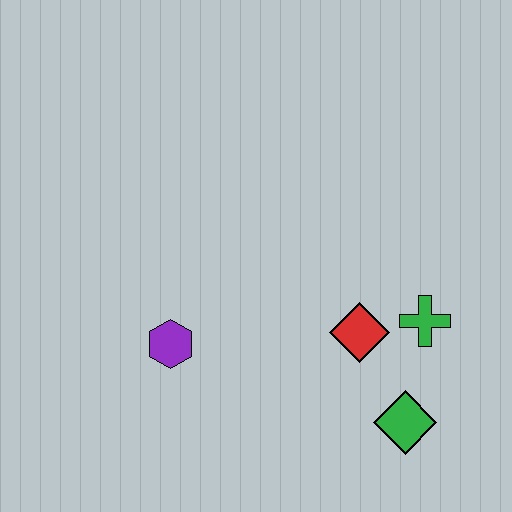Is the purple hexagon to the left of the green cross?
Yes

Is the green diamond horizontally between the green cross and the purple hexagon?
Yes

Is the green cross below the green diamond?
No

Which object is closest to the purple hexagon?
The red diamond is closest to the purple hexagon.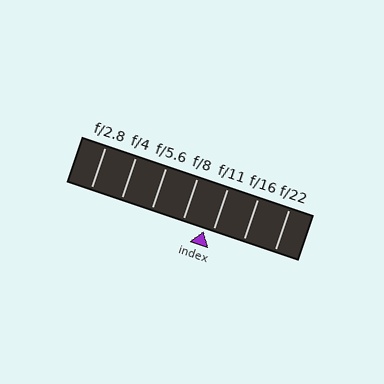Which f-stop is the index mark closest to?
The index mark is closest to f/11.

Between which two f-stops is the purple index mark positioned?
The index mark is between f/8 and f/11.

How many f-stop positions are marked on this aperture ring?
There are 7 f-stop positions marked.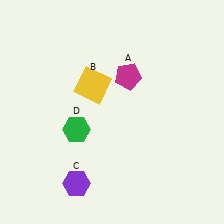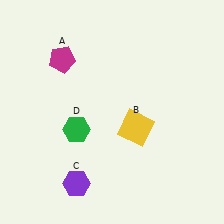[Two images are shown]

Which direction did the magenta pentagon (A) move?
The magenta pentagon (A) moved left.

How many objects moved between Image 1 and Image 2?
2 objects moved between the two images.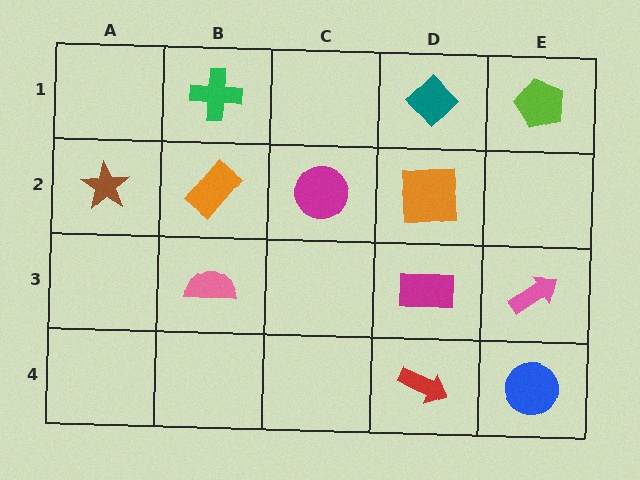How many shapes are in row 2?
4 shapes.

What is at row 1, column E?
A lime pentagon.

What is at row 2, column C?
A magenta circle.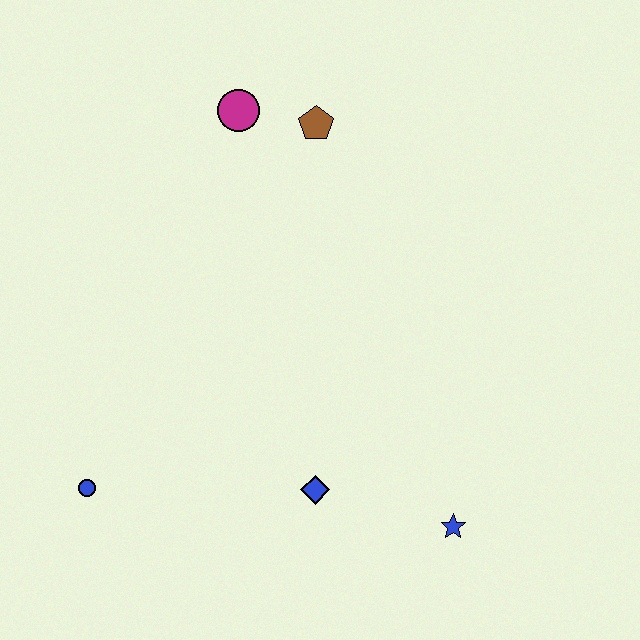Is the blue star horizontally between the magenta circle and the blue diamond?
No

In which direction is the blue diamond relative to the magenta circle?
The blue diamond is below the magenta circle.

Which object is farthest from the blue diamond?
The magenta circle is farthest from the blue diamond.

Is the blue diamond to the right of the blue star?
No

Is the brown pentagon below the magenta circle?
Yes